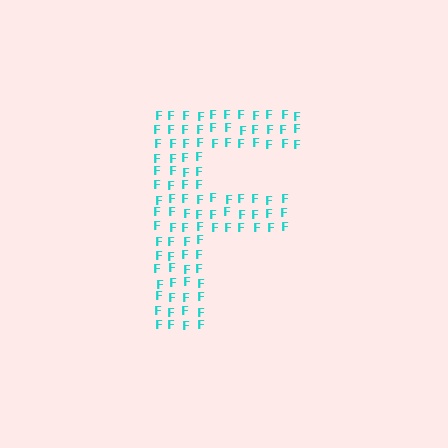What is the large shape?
The large shape is the letter F.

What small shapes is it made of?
It is made of small letter F's.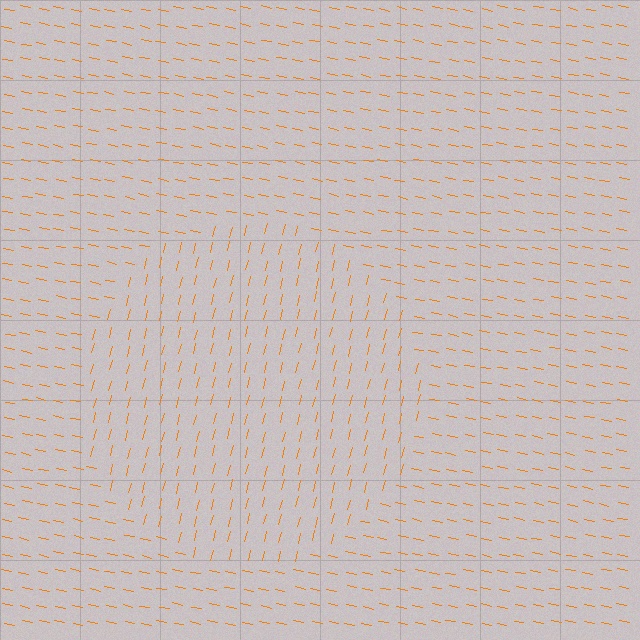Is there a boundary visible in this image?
Yes, there is a texture boundary formed by a change in line orientation.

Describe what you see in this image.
The image is filled with small orange line segments. A circle region in the image has lines oriented differently from the surrounding lines, creating a visible texture boundary.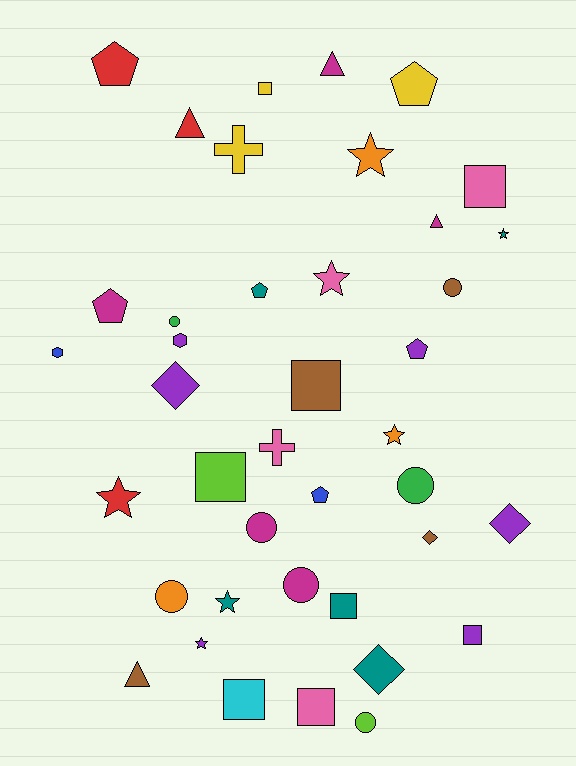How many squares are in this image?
There are 8 squares.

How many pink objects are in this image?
There are 4 pink objects.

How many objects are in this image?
There are 40 objects.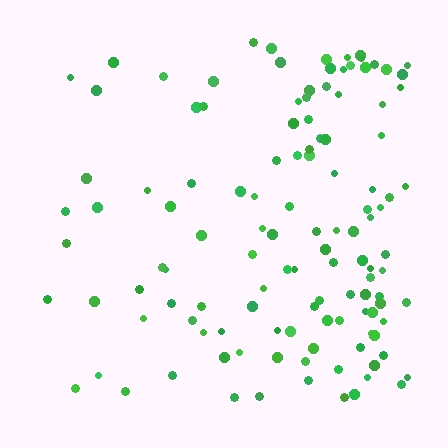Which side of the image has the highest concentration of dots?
The right.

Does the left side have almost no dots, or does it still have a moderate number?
Still a moderate number, just noticeably fewer than the right.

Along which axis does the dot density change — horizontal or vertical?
Horizontal.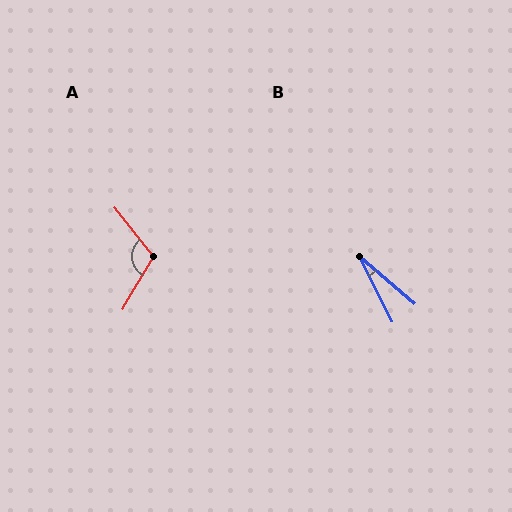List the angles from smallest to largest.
B (23°), A (111°).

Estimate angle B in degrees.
Approximately 23 degrees.